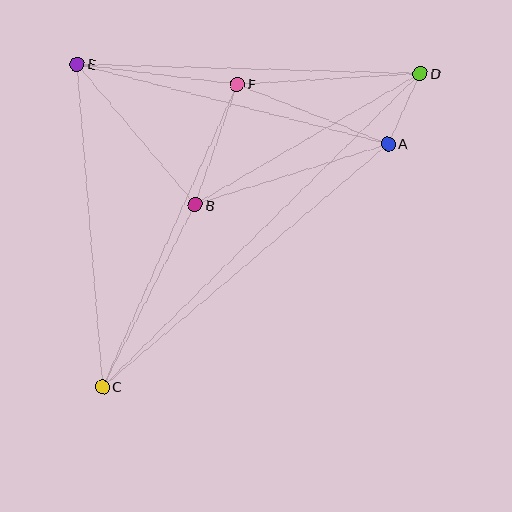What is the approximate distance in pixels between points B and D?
The distance between B and D is approximately 261 pixels.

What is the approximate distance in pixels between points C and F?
The distance between C and F is approximately 331 pixels.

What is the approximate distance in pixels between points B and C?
The distance between B and C is approximately 204 pixels.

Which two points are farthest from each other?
Points C and D are farthest from each other.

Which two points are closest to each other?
Points A and D are closest to each other.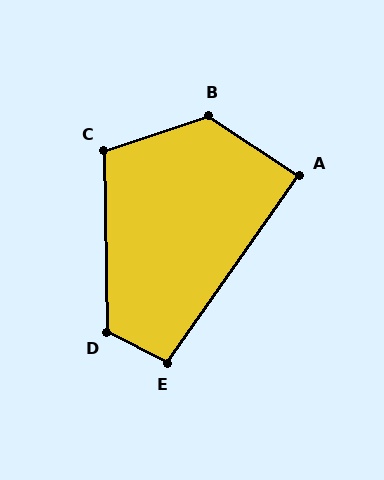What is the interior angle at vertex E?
Approximately 98 degrees (obtuse).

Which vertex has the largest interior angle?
B, at approximately 128 degrees.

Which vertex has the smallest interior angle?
A, at approximately 88 degrees.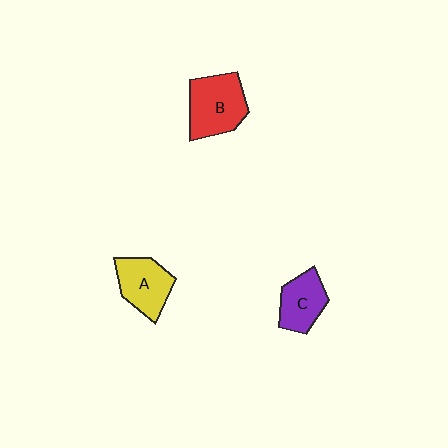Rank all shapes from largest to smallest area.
From largest to smallest: B (red), A (yellow), C (purple).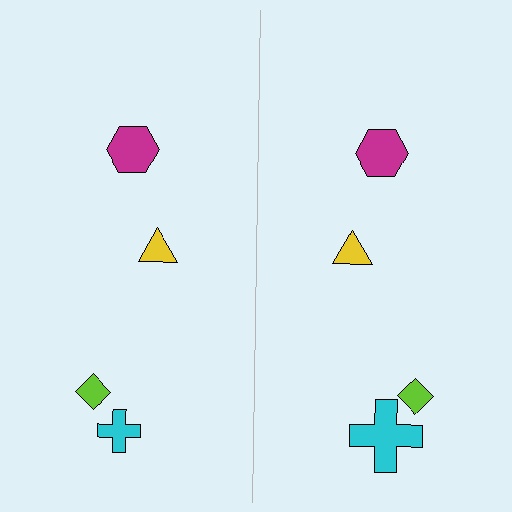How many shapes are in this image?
There are 8 shapes in this image.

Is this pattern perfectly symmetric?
No, the pattern is not perfectly symmetric. The cyan cross on the right side has a different size than its mirror counterpart.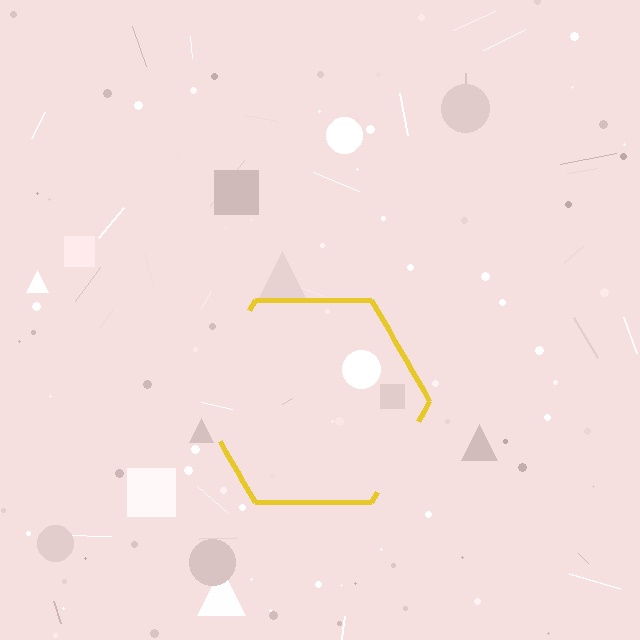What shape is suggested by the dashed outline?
The dashed outline suggests a hexagon.